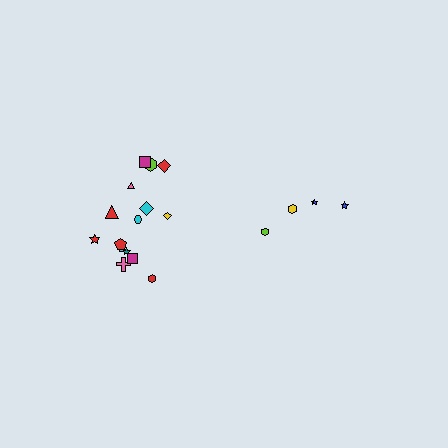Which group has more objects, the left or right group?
The left group.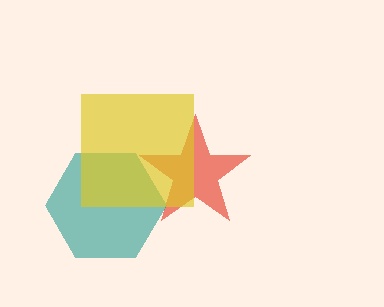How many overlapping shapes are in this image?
There are 3 overlapping shapes in the image.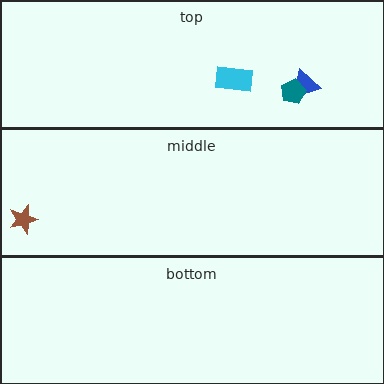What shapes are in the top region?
The cyan rectangle, the blue triangle, the teal pentagon.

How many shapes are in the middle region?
1.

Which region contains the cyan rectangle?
The top region.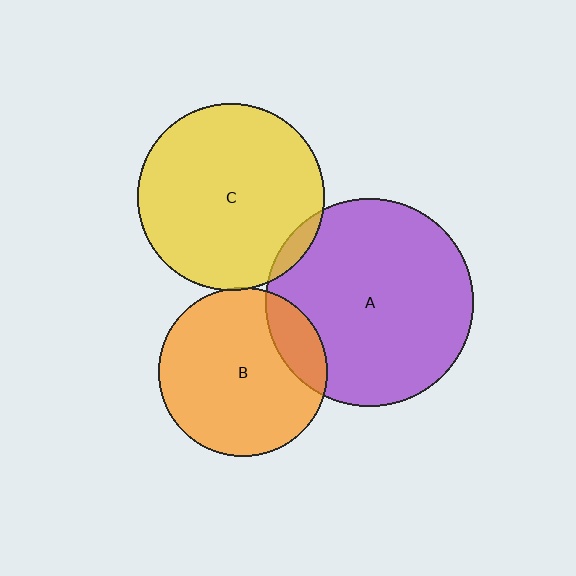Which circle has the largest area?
Circle A (purple).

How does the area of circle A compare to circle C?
Approximately 1.2 times.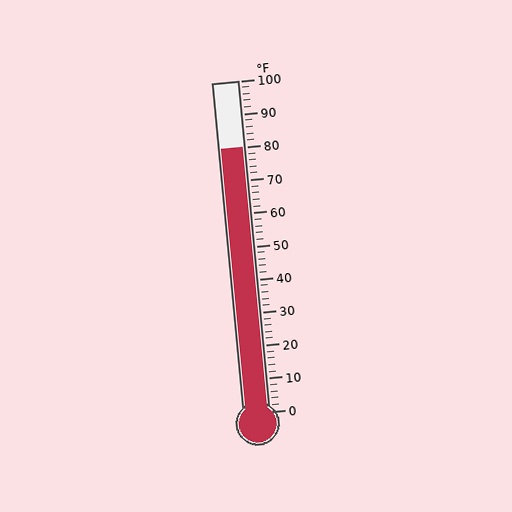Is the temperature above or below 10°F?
The temperature is above 10°F.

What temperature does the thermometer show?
The thermometer shows approximately 80°F.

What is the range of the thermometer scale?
The thermometer scale ranges from 0°F to 100°F.